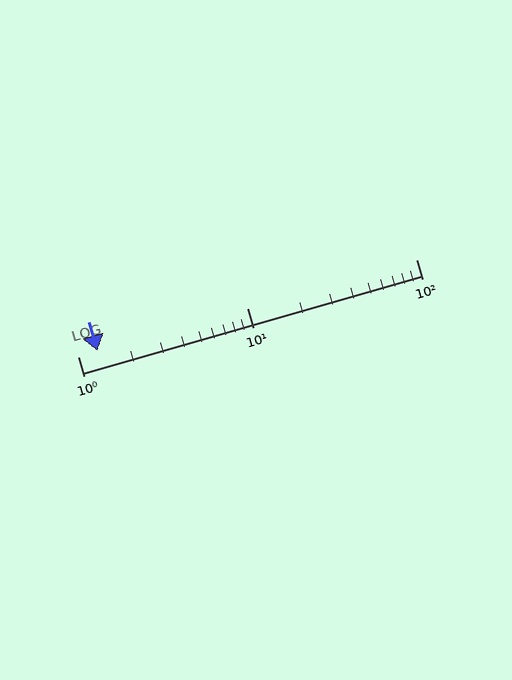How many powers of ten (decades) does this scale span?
The scale spans 2 decades, from 1 to 100.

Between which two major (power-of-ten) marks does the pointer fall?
The pointer is between 1 and 10.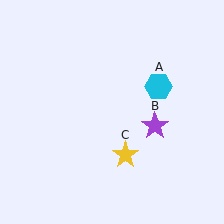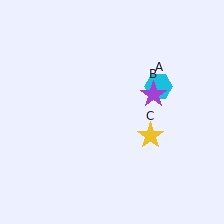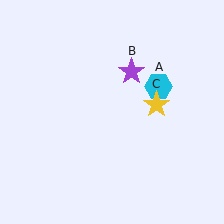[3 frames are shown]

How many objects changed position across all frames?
2 objects changed position: purple star (object B), yellow star (object C).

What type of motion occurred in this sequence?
The purple star (object B), yellow star (object C) rotated counterclockwise around the center of the scene.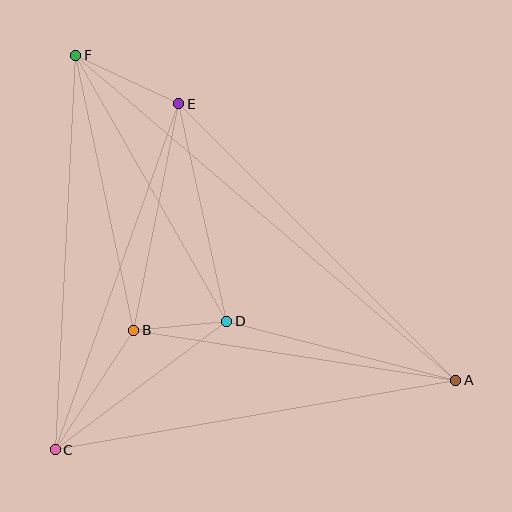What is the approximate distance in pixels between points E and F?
The distance between E and F is approximately 114 pixels.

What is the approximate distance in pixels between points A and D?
The distance between A and D is approximately 236 pixels.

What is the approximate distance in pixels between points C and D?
The distance between C and D is approximately 214 pixels.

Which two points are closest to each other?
Points B and D are closest to each other.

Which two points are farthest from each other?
Points A and F are farthest from each other.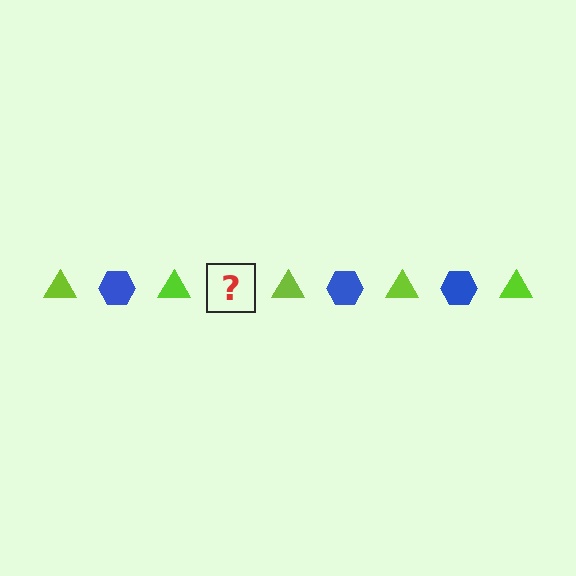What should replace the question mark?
The question mark should be replaced with a blue hexagon.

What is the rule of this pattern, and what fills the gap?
The rule is that the pattern alternates between lime triangle and blue hexagon. The gap should be filled with a blue hexagon.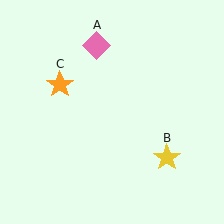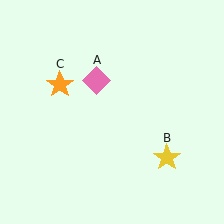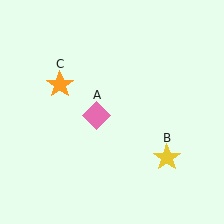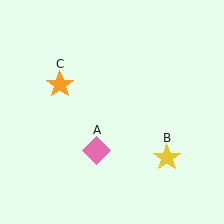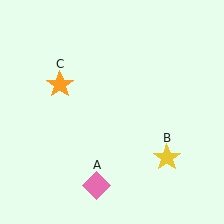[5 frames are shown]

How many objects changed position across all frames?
1 object changed position: pink diamond (object A).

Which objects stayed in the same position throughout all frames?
Yellow star (object B) and orange star (object C) remained stationary.